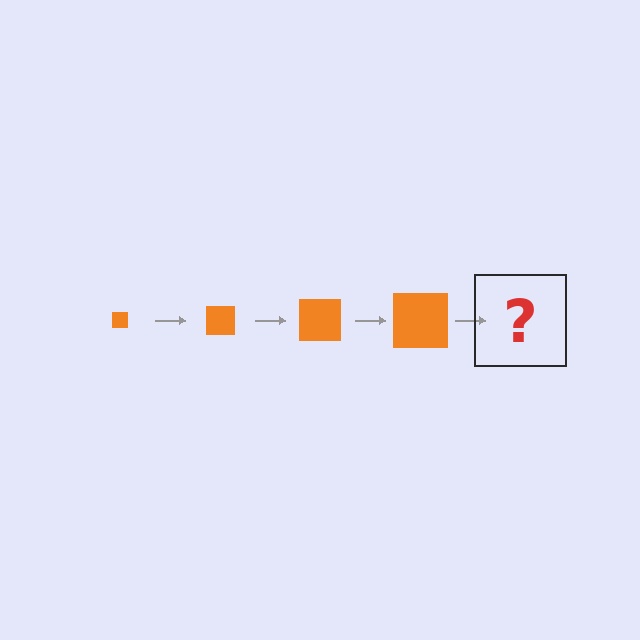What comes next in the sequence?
The next element should be an orange square, larger than the previous one.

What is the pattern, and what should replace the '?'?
The pattern is that the square gets progressively larger each step. The '?' should be an orange square, larger than the previous one.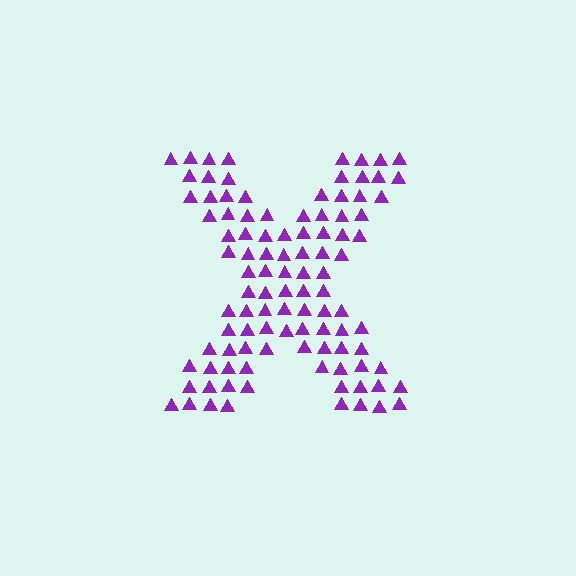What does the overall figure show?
The overall figure shows the letter X.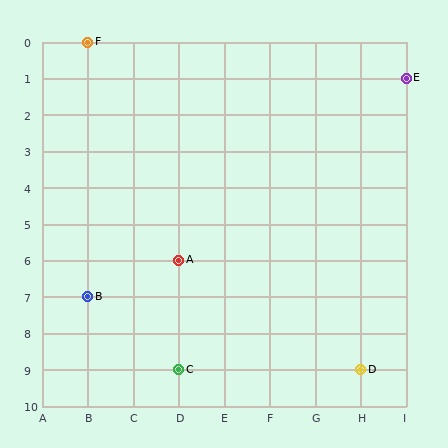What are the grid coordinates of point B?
Point B is at grid coordinates (B, 7).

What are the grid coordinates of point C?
Point C is at grid coordinates (D, 9).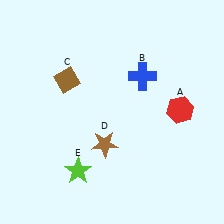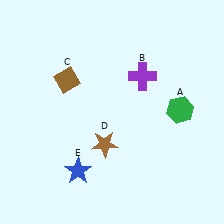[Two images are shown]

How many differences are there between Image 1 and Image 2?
There are 3 differences between the two images.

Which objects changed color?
A changed from red to green. B changed from blue to purple. E changed from lime to blue.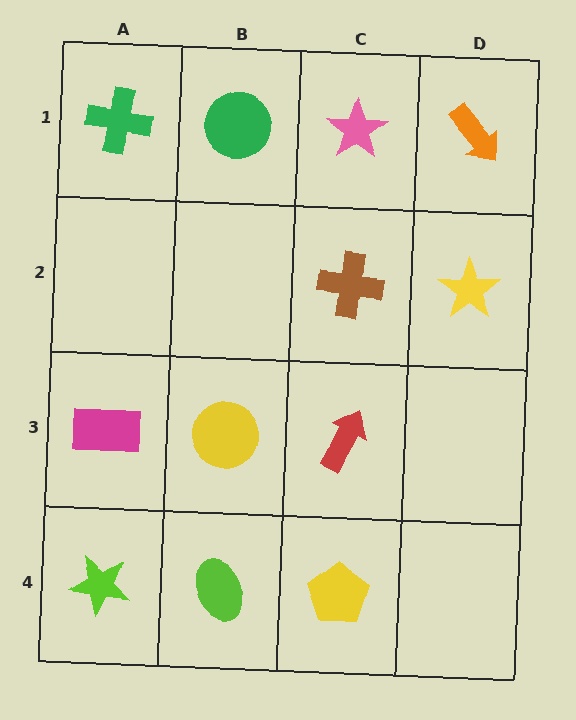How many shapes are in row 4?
3 shapes.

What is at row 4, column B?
A lime ellipse.